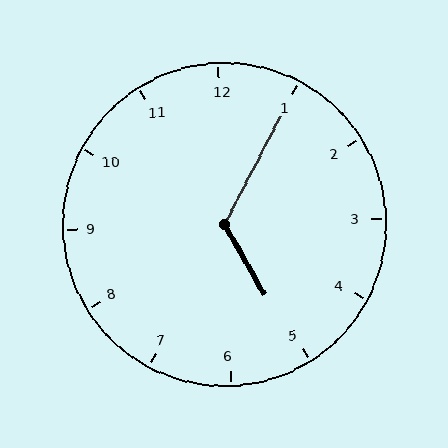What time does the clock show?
5:05.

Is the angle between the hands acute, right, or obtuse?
It is obtuse.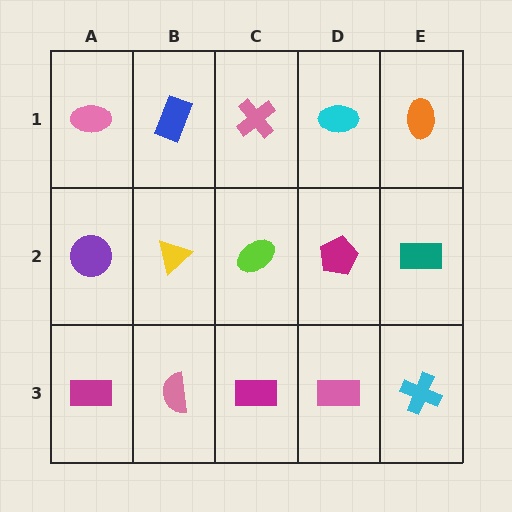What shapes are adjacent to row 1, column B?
A yellow triangle (row 2, column B), a pink ellipse (row 1, column A), a pink cross (row 1, column C).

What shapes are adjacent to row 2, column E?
An orange ellipse (row 1, column E), a cyan cross (row 3, column E), a magenta pentagon (row 2, column D).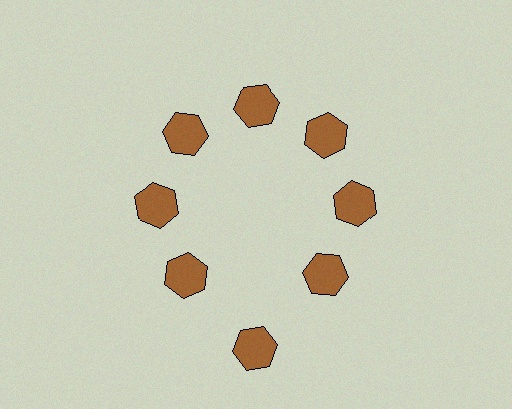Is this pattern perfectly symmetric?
No. The 8 brown hexagons are arranged in a ring, but one element near the 6 o'clock position is pushed outward from the center, breaking the 8-fold rotational symmetry.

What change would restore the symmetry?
The symmetry would be restored by moving it inward, back onto the ring so that all 8 hexagons sit at equal angles and equal distance from the center.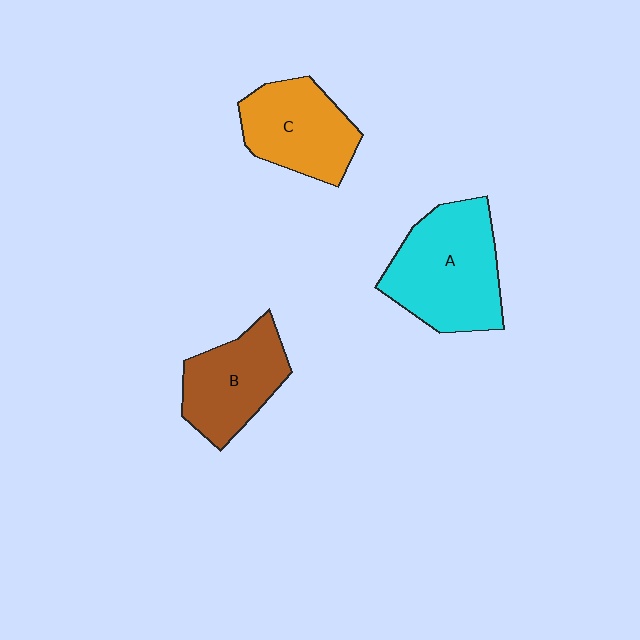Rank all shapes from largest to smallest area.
From largest to smallest: A (cyan), C (orange), B (brown).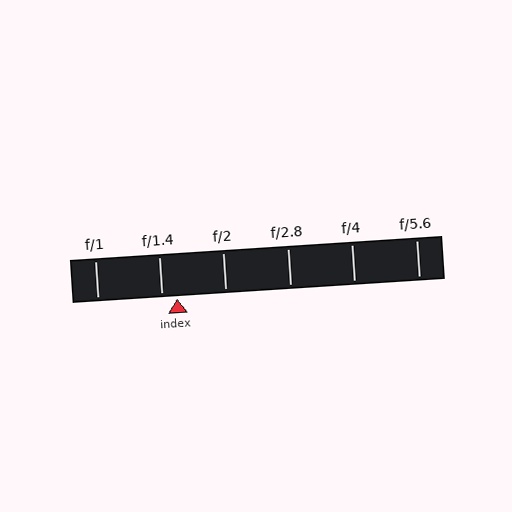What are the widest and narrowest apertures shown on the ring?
The widest aperture shown is f/1 and the narrowest is f/5.6.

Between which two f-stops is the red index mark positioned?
The index mark is between f/1.4 and f/2.